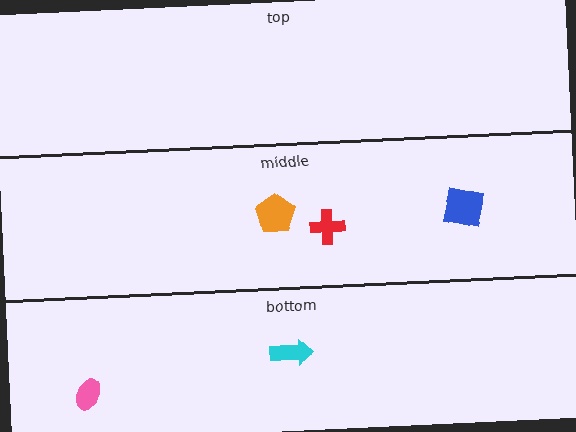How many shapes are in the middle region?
3.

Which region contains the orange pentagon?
The middle region.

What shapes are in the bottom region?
The pink ellipse, the cyan arrow.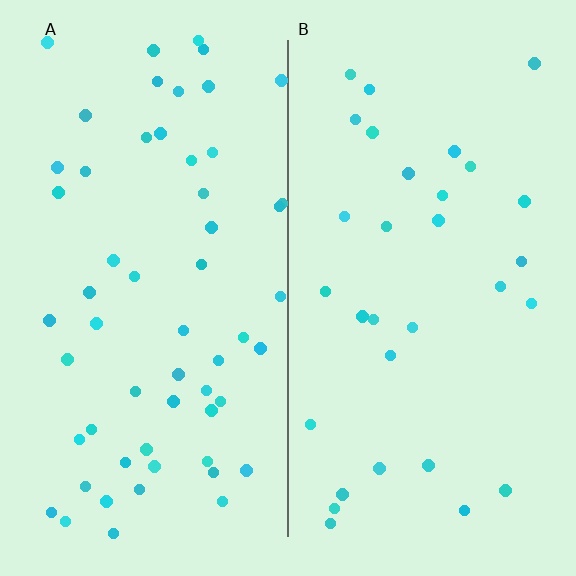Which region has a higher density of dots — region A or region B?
A (the left).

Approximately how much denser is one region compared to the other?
Approximately 1.8× — region A over region B.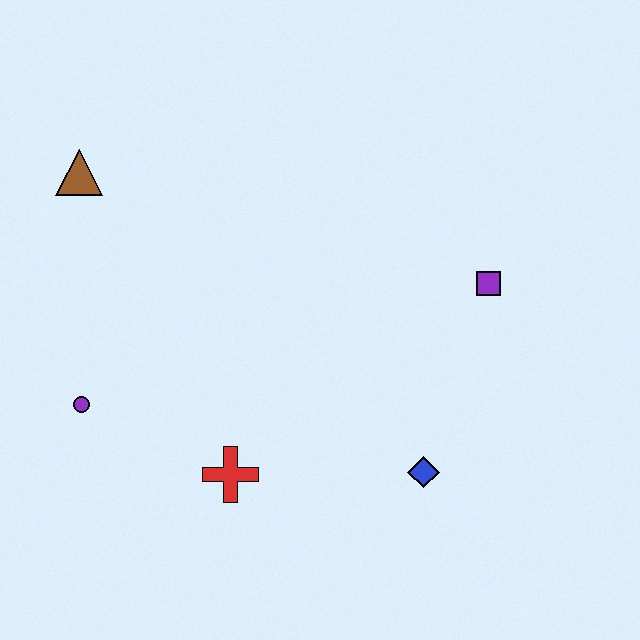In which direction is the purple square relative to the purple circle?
The purple square is to the right of the purple circle.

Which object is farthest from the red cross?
The brown triangle is farthest from the red cross.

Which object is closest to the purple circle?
The red cross is closest to the purple circle.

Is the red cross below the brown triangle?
Yes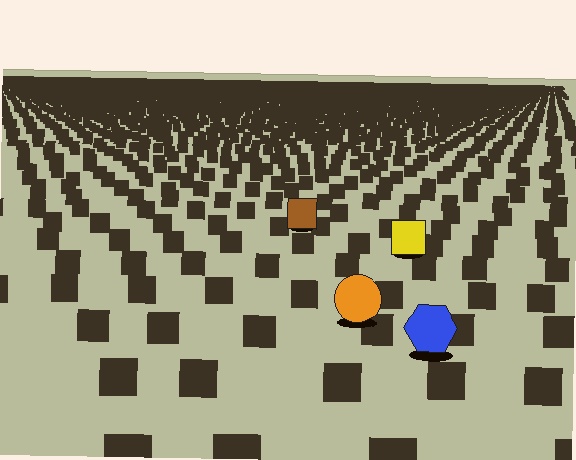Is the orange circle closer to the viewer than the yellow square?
Yes. The orange circle is closer — you can tell from the texture gradient: the ground texture is coarser near it.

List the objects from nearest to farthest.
From nearest to farthest: the blue hexagon, the orange circle, the yellow square, the brown square.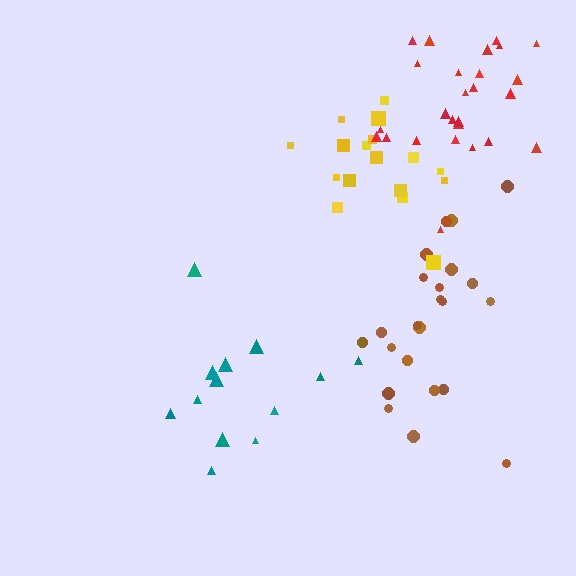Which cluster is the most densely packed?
Red.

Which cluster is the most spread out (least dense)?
Teal.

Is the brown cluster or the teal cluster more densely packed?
Brown.